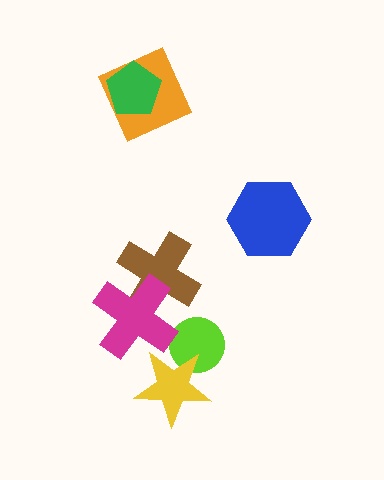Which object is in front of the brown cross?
The magenta cross is in front of the brown cross.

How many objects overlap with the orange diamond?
1 object overlaps with the orange diamond.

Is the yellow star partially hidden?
No, no other shape covers it.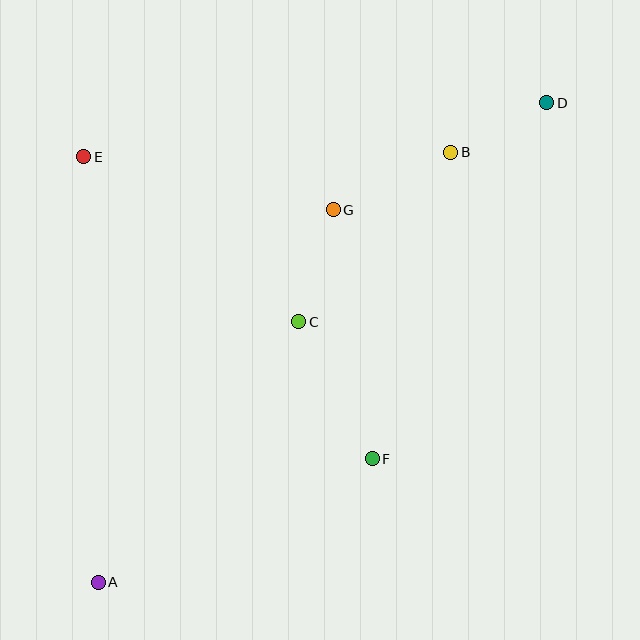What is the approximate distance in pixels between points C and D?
The distance between C and D is approximately 331 pixels.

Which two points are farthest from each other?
Points A and D are farthest from each other.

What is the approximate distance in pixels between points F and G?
The distance between F and G is approximately 252 pixels.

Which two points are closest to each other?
Points B and D are closest to each other.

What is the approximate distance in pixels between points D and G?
The distance between D and G is approximately 239 pixels.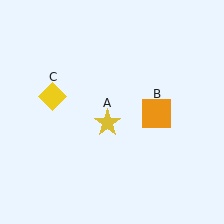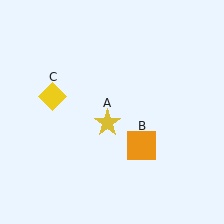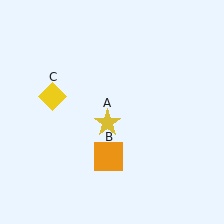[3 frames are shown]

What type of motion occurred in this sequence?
The orange square (object B) rotated clockwise around the center of the scene.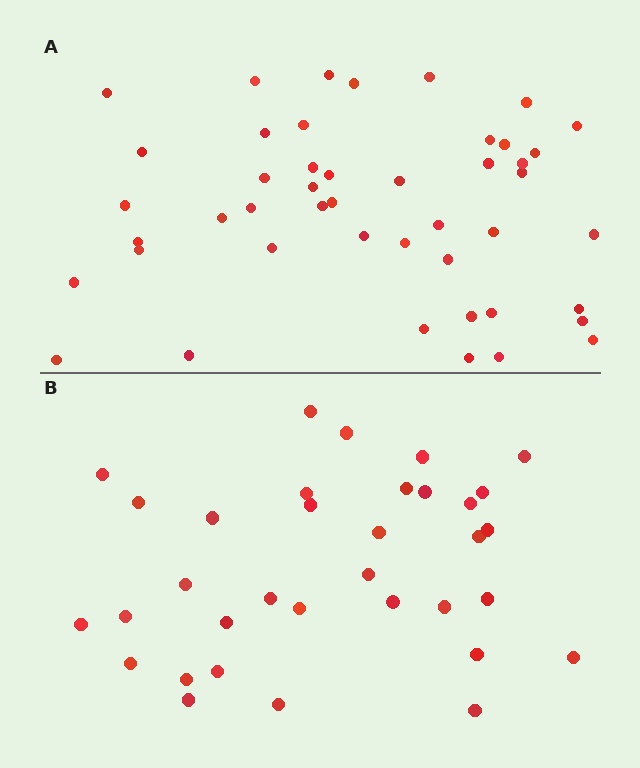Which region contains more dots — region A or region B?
Region A (the top region) has more dots.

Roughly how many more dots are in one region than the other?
Region A has roughly 12 or so more dots than region B.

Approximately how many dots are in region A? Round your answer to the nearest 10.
About 50 dots. (The exact count is 46, which rounds to 50.)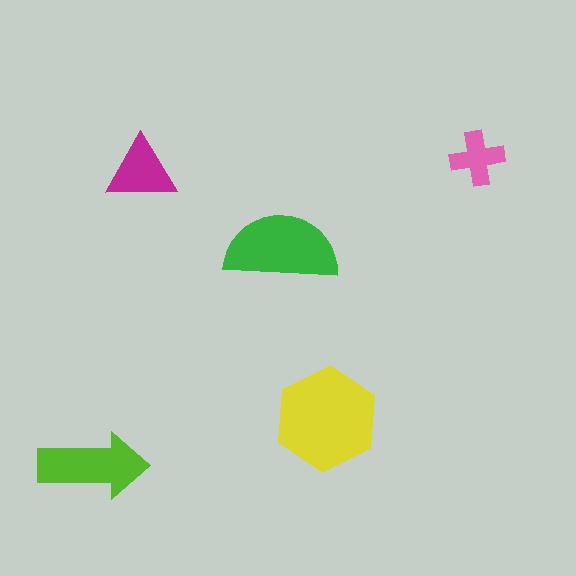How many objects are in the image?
There are 5 objects in the image.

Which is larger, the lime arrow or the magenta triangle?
The lime arrow.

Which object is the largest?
The yellow hexagon.